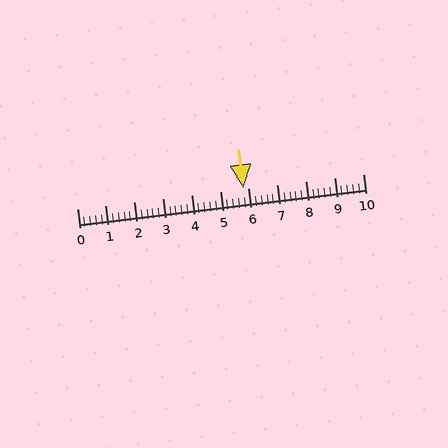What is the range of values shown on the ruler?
The ruler shows values from 0 to 10.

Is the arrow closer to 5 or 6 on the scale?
The arrow is closer to 6.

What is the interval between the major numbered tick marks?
The major tick marks are spaced 1 units apart.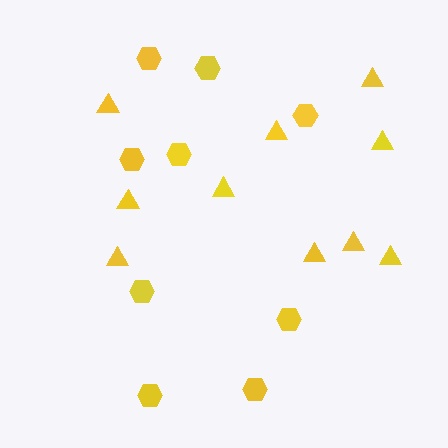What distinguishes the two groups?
There are 2 groups: one group of triangles (10) and one group of hexagons (9).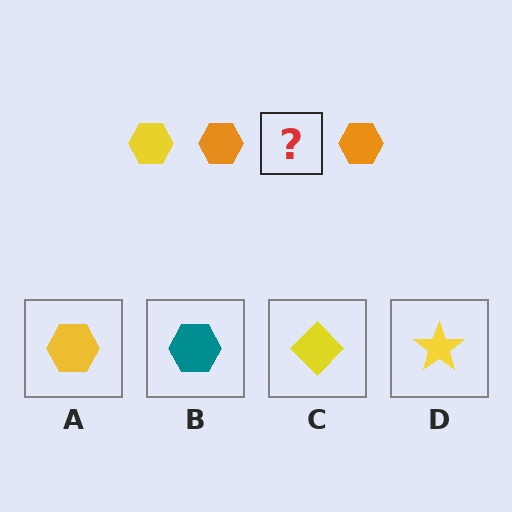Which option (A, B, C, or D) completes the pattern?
A.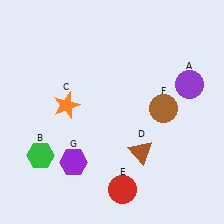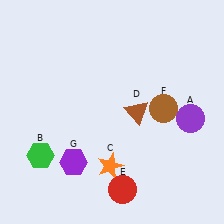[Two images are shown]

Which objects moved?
The objects that moved are: the purple circle (A), the orange star (C), the brown triangle (D).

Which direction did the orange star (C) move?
The orange star (C) moved down.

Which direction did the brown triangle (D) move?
The brown triangle (D) moved up.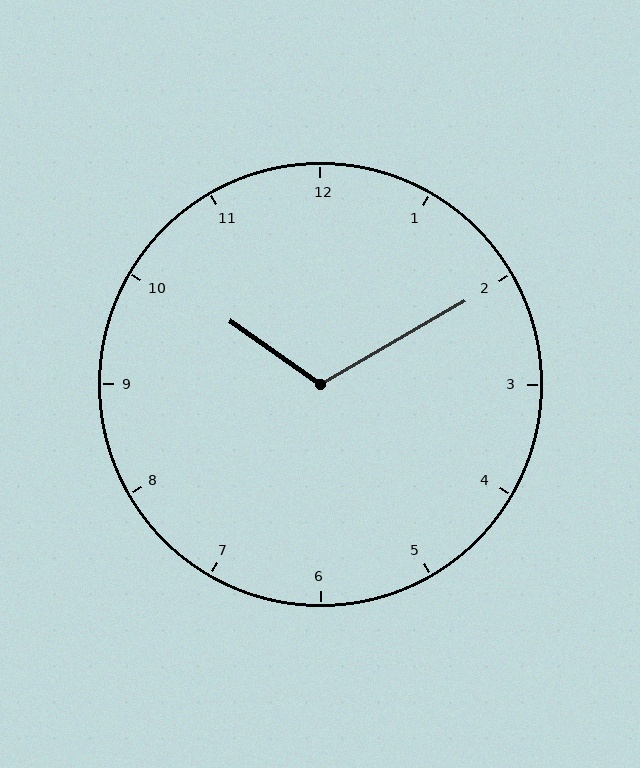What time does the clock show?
10:10.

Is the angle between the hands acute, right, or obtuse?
It is obtuse.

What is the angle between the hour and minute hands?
Approximately 115 degrees.